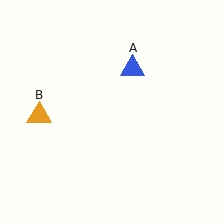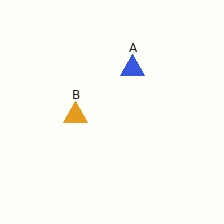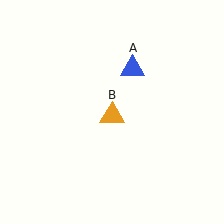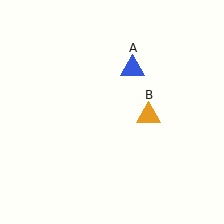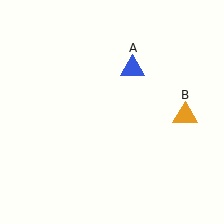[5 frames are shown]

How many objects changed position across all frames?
1 object changed position: orange triangle (object B).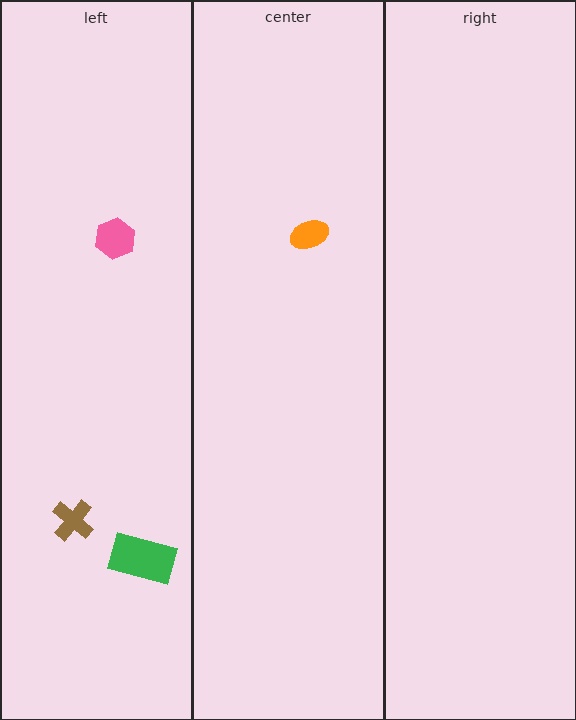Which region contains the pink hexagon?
The left region.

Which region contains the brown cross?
The left region.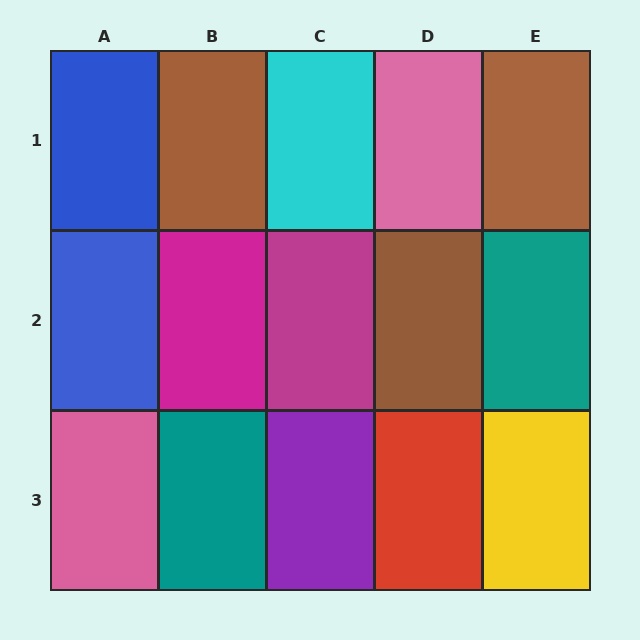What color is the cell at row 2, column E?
Teal.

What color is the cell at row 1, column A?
Blue.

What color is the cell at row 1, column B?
Brown.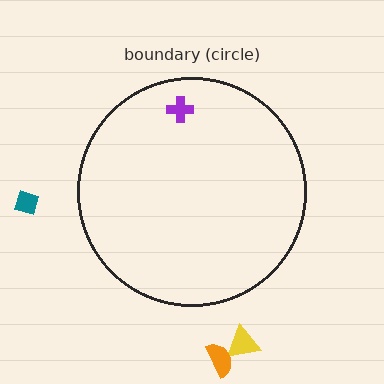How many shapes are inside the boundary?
1 inside, 3 outside.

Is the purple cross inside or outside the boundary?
Inside.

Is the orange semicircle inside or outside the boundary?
Outside.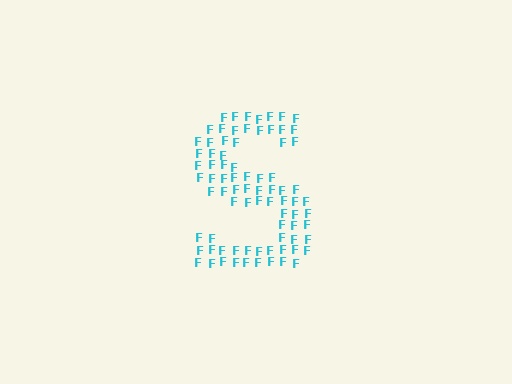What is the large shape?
The large shape is the letter S.